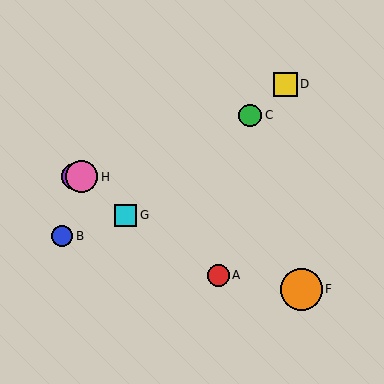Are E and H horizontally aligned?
Yes, both are at y≈177.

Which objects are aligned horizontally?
Objects E, H are aligned horizontally.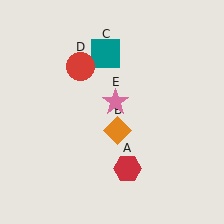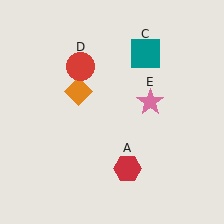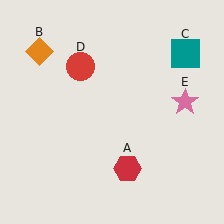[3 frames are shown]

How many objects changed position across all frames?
3 objects changed position: orange diamond (object B), teal square (object C), pink star (object E).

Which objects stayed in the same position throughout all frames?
Red hexagon (object A) and red circle (object D) remained stationary.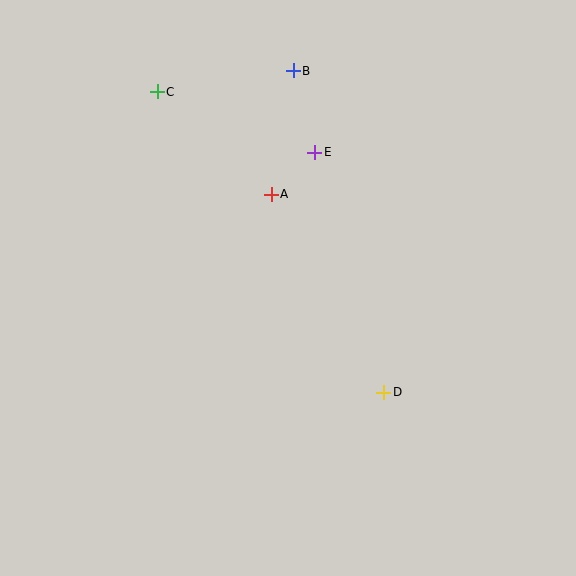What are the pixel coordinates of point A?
Point A is at (271, 194).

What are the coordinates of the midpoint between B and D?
The midpoint between B and D is at (339, 232).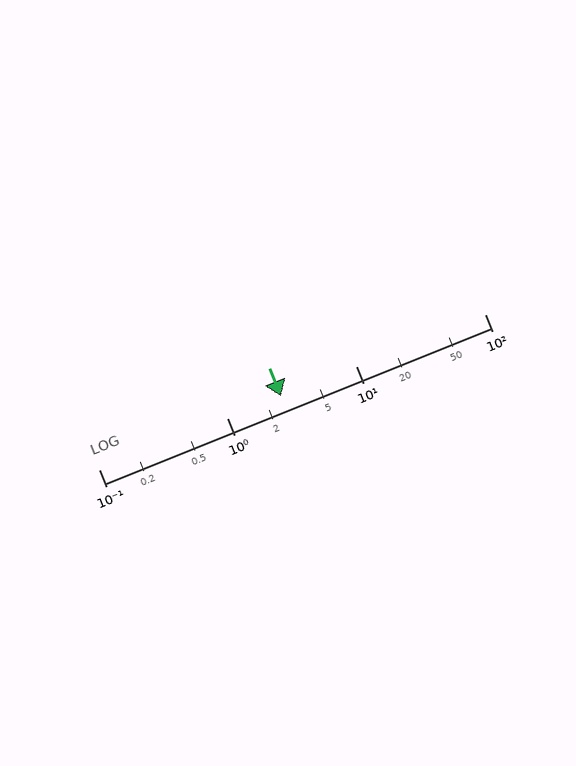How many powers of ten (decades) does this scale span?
The scale spans 3 decades, from 0.1 to 100.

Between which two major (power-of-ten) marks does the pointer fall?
The pointer is between 1 and 10.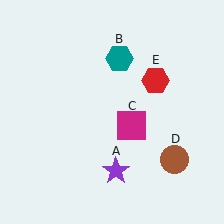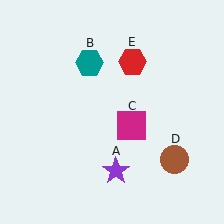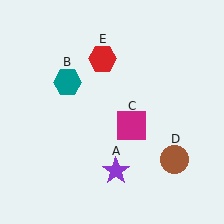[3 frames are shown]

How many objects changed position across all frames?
2 objects changed position: teal hexagon (object B), red hexagon (object E).